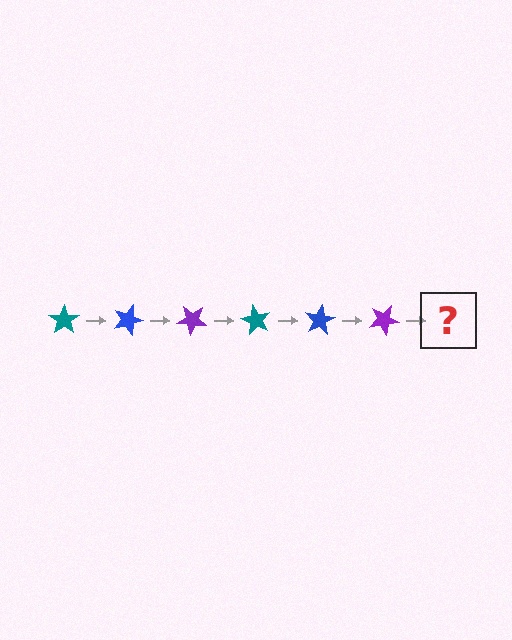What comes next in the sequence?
The next element should be a teal star, rotated 120 degrees from the start.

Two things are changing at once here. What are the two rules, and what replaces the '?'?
The two rules are that it rotates 20 degrees each step and the color cycles through teal, blue, and purple. The '?' should be a teal star, rotated 120 degrees from the start.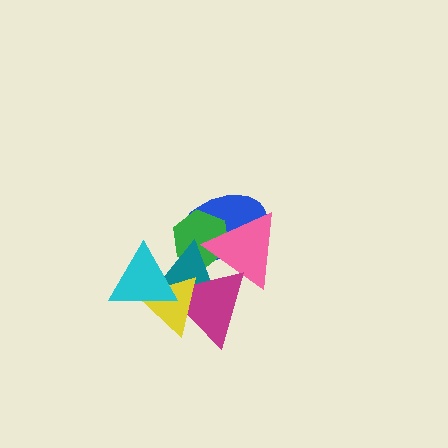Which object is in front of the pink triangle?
The magenta triangle is in front of the pink triangle.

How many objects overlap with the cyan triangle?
3 objects overlap with the cyan triangle.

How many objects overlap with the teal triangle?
6 objects overlap with the teal triangle.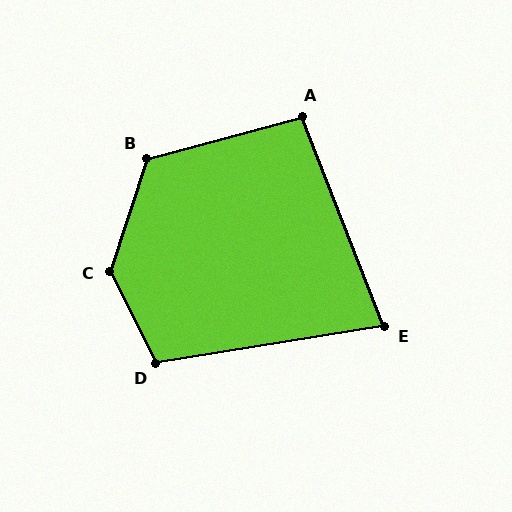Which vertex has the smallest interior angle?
E, at approximately 78 degrees.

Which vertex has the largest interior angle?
C, at approximately 136 degrees.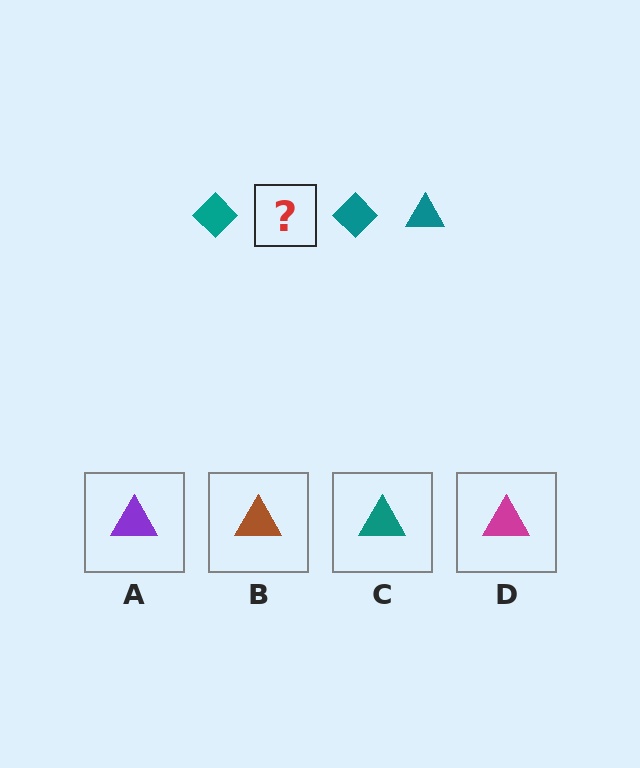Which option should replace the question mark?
Option C.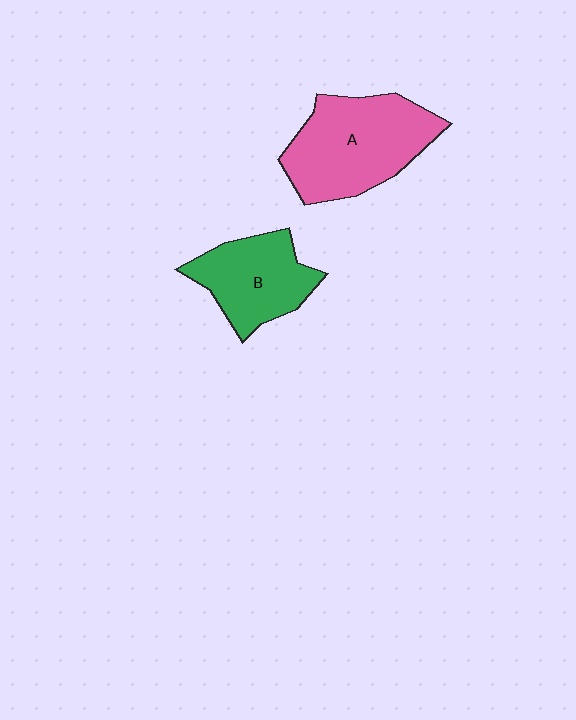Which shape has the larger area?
Shape A (pink).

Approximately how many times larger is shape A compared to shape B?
Approximately 1.4 times.